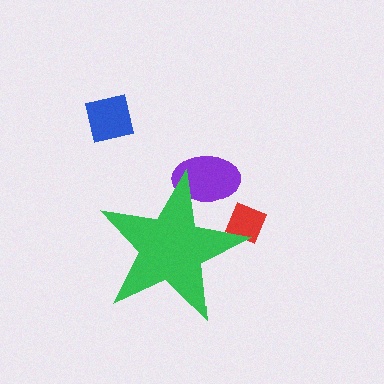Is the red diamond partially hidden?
Yes, the red diamond is partially hidden behind the green star.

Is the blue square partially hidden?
No, the blue square is fully visible.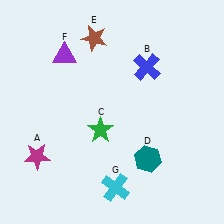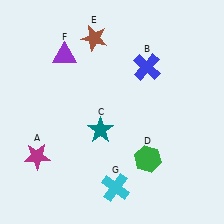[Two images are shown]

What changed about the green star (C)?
In Image 1, C is green. In Image 2, it changed to teal.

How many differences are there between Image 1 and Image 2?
There are 2 differences between the two images.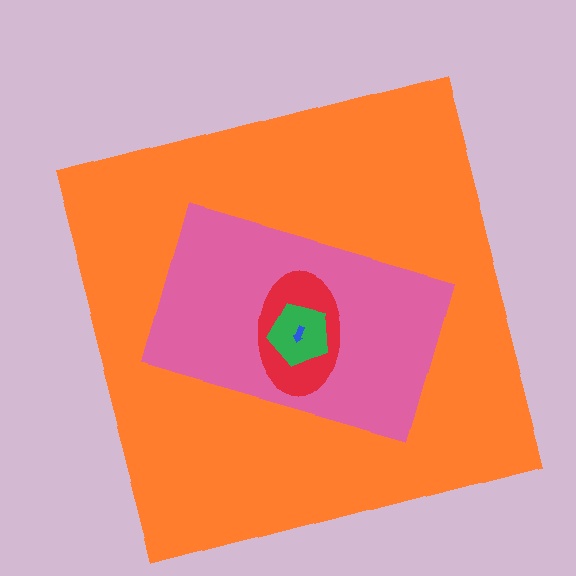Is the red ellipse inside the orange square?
Yes.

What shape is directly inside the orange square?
The pink rectangle.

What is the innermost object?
The blue arrow.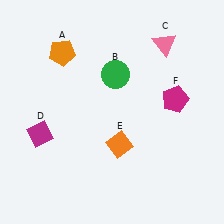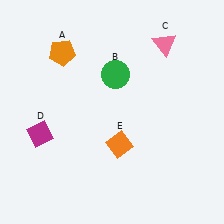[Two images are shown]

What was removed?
The magenta pentagon (F) was removed in Image 2.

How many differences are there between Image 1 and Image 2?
There is 1 difference between the two images.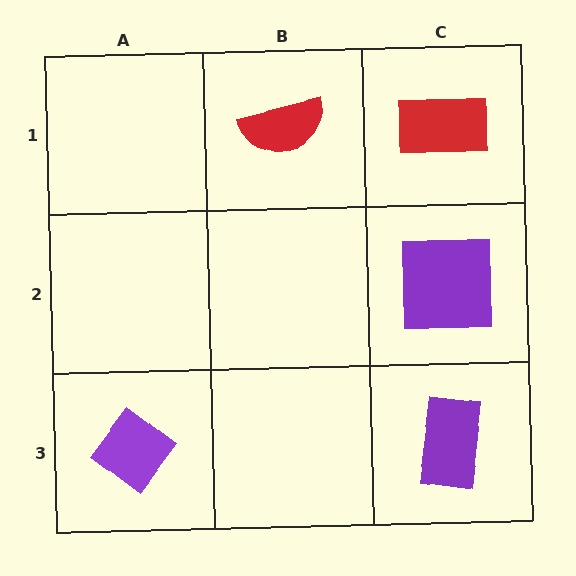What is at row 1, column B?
A red semicircle.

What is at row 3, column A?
A purple diamond.